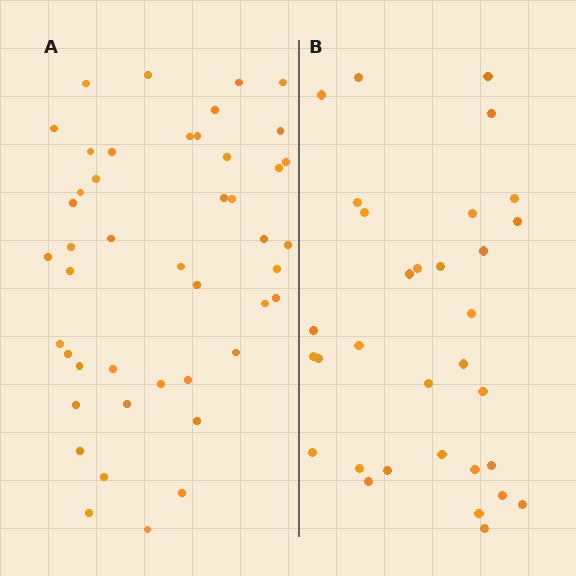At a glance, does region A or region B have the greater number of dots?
Region A (the left region) has more dots.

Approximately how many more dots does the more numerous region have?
Region A has approximately 15 more dots than region B.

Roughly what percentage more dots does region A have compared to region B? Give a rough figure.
About 40% more.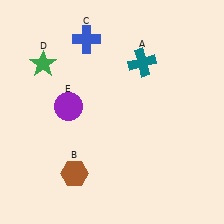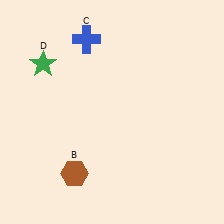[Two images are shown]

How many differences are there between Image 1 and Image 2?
There are 2 differences between the two images.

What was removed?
The teal cross (A), the purple circle (E) were removed in Image 2.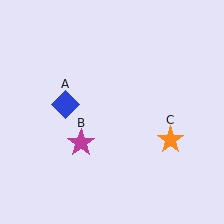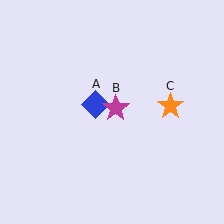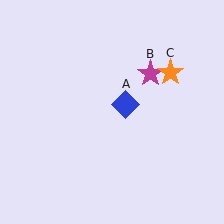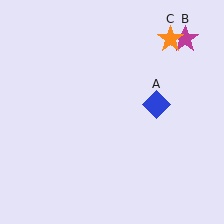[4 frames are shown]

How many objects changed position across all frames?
3 objects changed position: blue diamond (object A), magenta star (object B), orange star (object C).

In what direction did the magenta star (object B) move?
The magenta star (object B) moved up and to the right.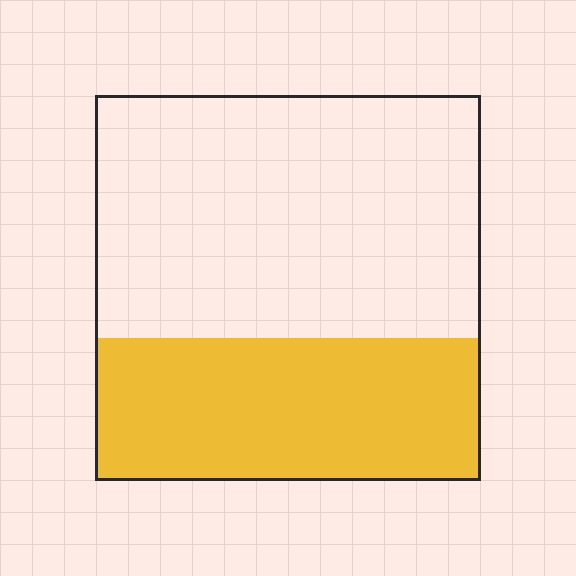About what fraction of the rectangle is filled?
About three eighths (3/8).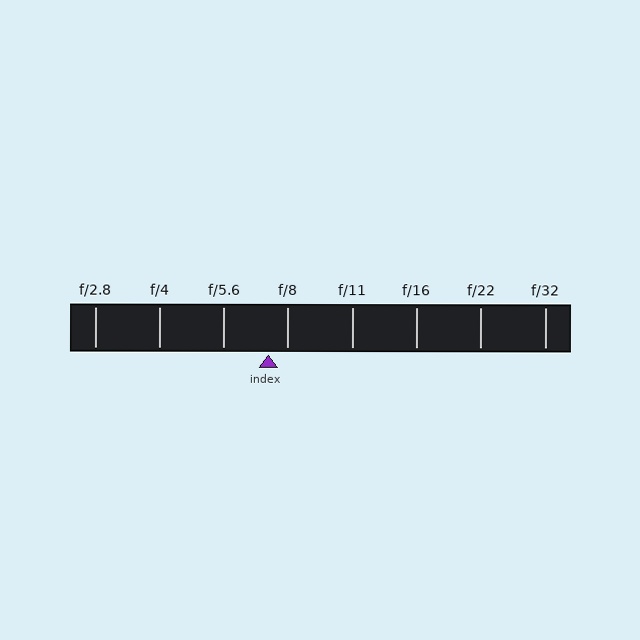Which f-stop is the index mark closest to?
The index mark is closest to f/8.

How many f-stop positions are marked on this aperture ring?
There are 8 f-stop positions marked.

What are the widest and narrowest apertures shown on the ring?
The widest aperture shown is f/2.8 and the narrowest is f/32.